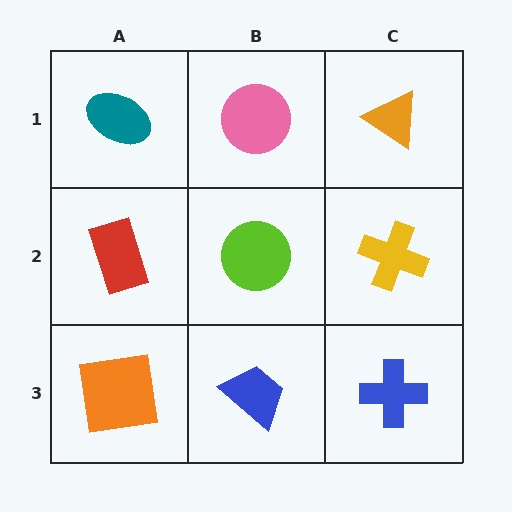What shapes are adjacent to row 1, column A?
A red rectangle (row 2, column A), a pink circle (row 1, column B).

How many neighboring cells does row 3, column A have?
2.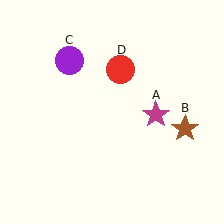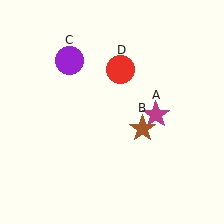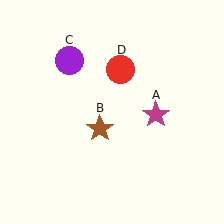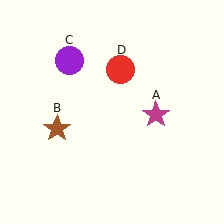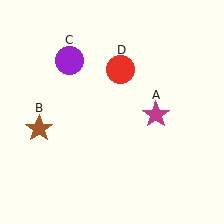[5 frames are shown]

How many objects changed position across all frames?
1 object changed position: brown star (object B).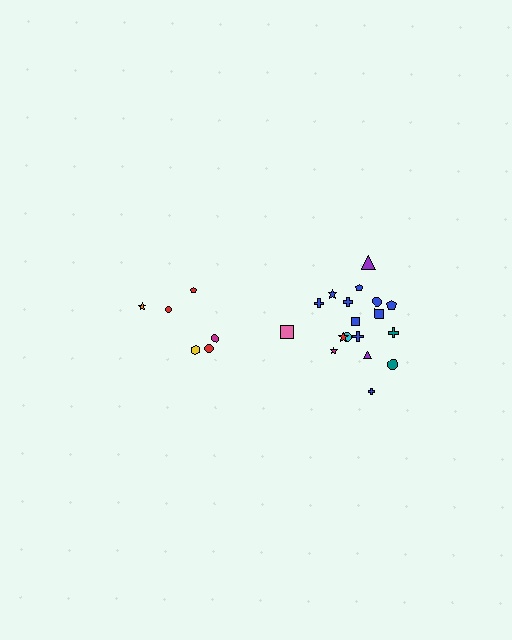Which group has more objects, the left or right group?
The right group.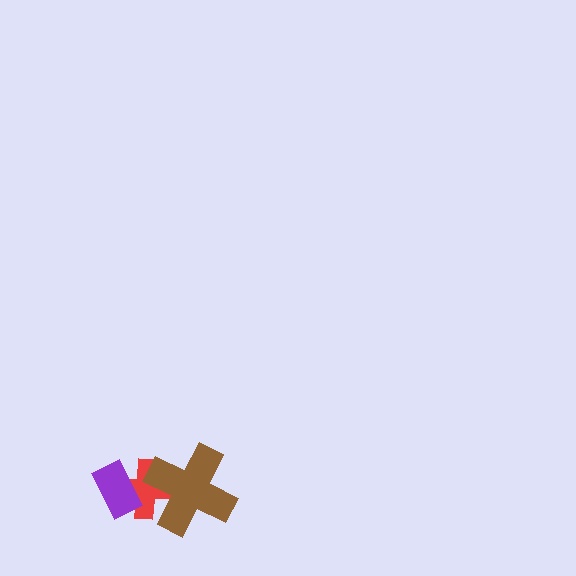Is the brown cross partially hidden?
No, no other shape covers it.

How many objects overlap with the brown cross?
1 object overlaps with the brown cross.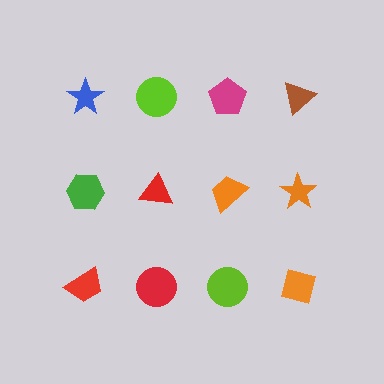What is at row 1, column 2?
A lime circle.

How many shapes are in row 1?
4 shapes.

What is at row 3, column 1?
A red trapezoid.